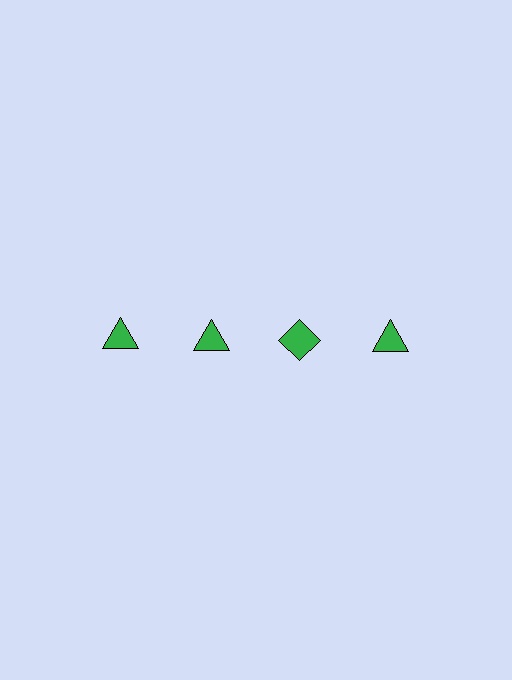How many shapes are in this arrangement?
There are 4 shapes arranged in a grid pattern.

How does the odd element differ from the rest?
It has a different shape: diamond instead of triangle.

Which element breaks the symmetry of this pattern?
The green diamond in the top row, center column breaks the symmetry. All other shapes are green triangles.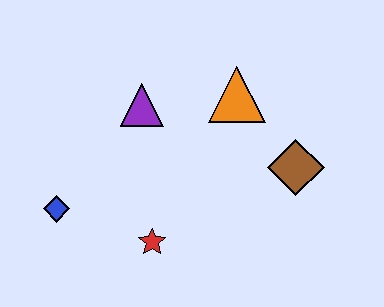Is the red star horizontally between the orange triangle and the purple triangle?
Yes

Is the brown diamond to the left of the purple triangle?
No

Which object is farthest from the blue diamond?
The brown diamond is farthest from the blue diamond.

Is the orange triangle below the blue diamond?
No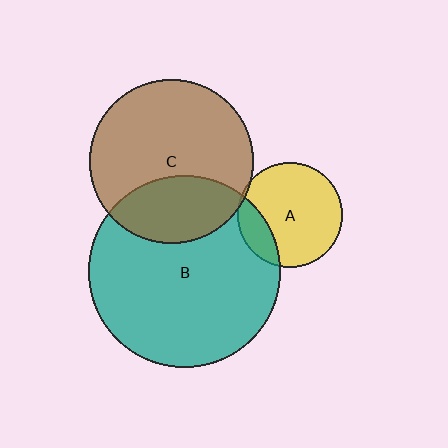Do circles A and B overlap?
Yes.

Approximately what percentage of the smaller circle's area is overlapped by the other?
Approximately 20%.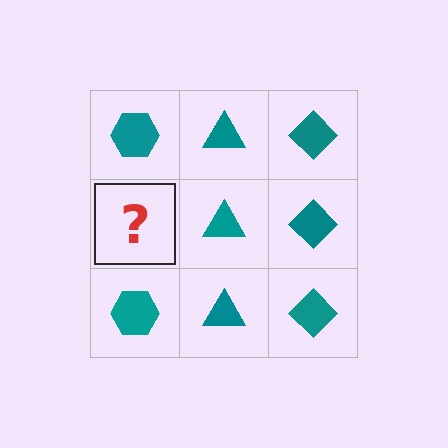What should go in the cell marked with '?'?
The missing cell should contain a teal hexagon.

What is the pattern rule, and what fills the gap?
The rule is that each column has a consistent shape. The gap should be filled with a teal hexagon.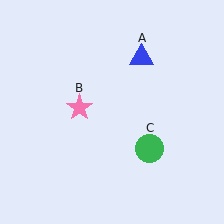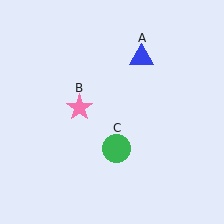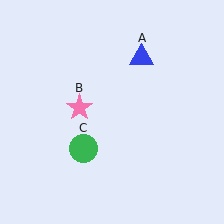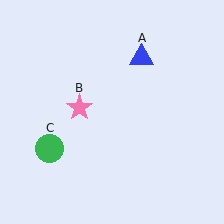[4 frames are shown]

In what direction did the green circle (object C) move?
The green circle (object C) moved left.